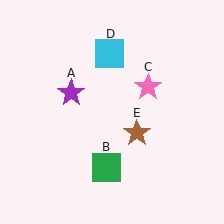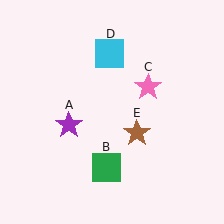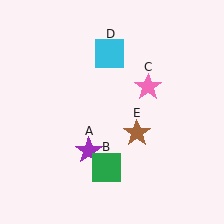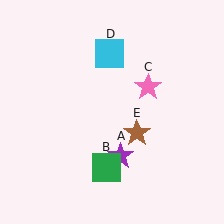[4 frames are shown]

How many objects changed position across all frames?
1 object changed position: purple star (object A).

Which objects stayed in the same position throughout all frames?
Green square (object B) and pink star (object C) and cyan square (object D) and brown star (object E) remained stationary.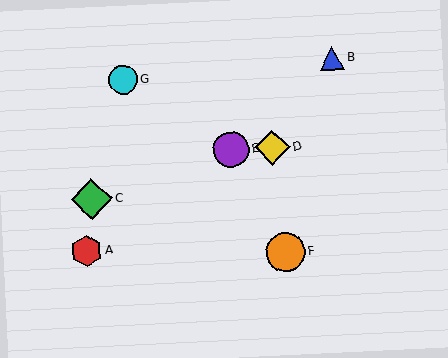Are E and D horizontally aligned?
Yes, both are at y≈149.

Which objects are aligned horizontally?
Objects D, E are aligned horizontally.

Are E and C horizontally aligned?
No, E is at y≈149 and C is at y≈199.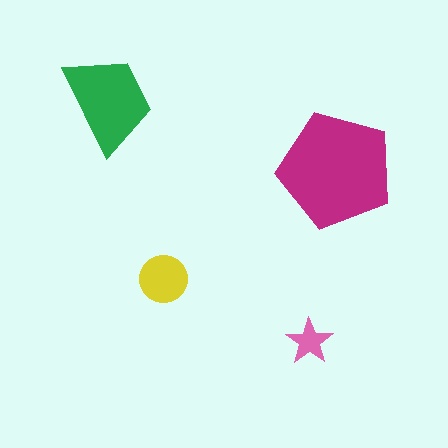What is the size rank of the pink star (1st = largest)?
4th.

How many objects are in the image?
There are 4 objects in the image.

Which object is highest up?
The green trapezoid is topmost.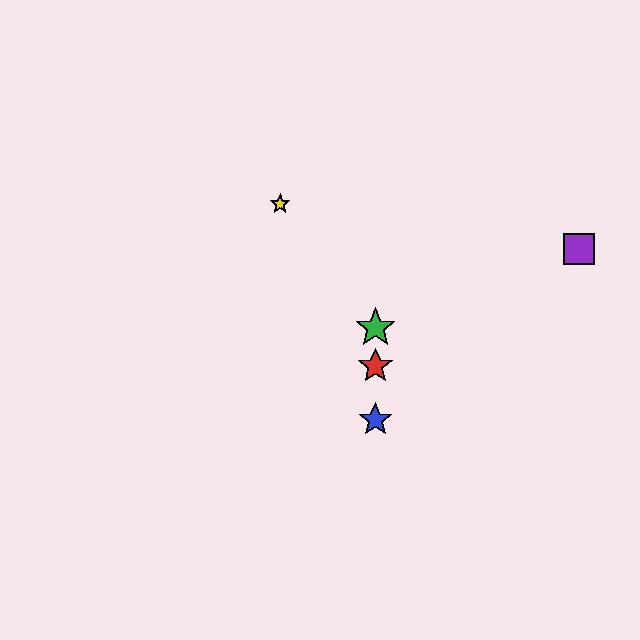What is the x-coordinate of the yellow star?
The yellow star is at x≈280.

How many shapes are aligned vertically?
3 shapes (the red star, the blue star, the green star) are aligned vertically.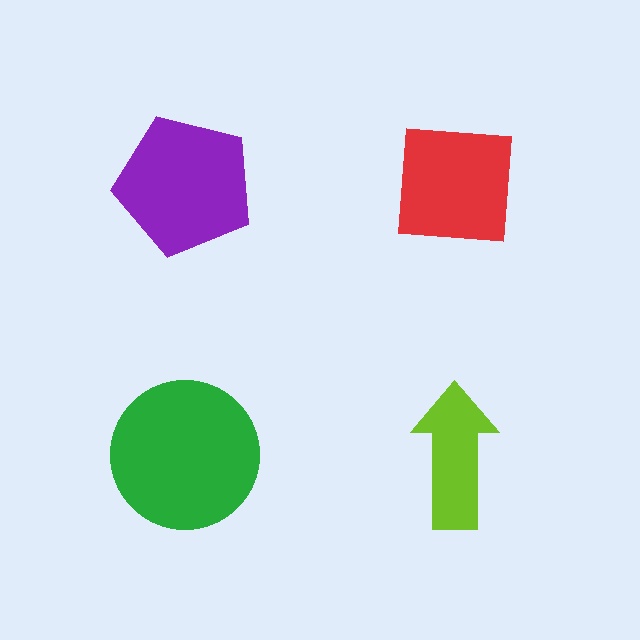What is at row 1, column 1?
A purple pentagon.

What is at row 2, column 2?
A lime arrow.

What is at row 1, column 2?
A red square.